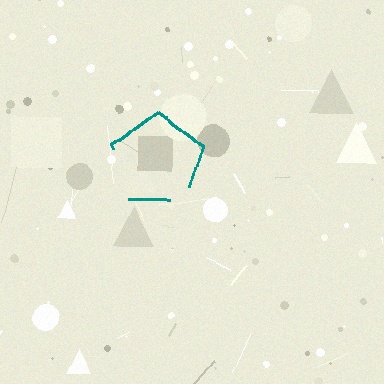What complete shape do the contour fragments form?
The contour fragments form a pentagon.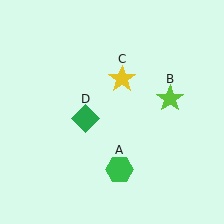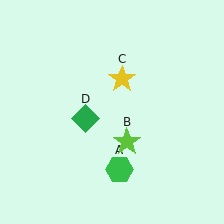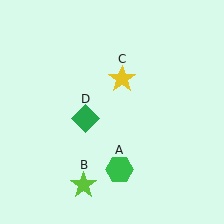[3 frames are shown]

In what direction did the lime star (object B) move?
The lime star (object B) moved down and to the left.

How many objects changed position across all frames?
1 object changed position: lime star (object B).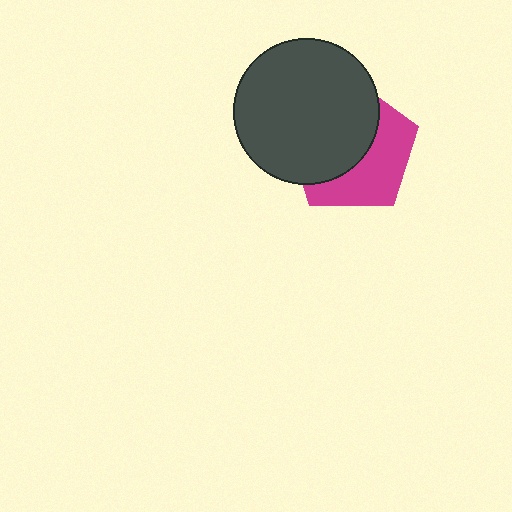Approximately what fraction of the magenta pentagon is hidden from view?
Roughly 56% of the magenta pentagon is hidden behind the dark gray circle.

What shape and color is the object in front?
The object in front is a dark gray circle.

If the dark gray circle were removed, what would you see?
You would see the complete magenta pentagon.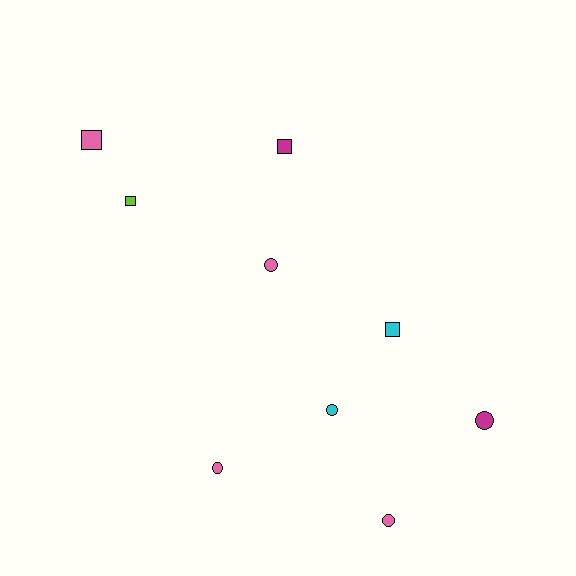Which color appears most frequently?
Pink, with 4 objects.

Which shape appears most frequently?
Circle, with 5 objects.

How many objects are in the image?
There are 9 objects.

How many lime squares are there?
There is 1 lime square.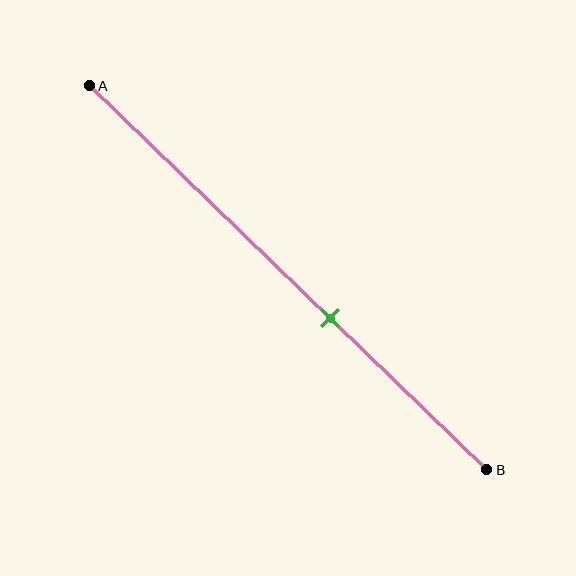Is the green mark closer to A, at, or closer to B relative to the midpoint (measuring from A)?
The green mark is closer to point B than the midpoint of segment AB.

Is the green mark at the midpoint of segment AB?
No, the mark is at about 60% from A, not at the 50% midpoint.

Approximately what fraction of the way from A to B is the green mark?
The green mark is approximately 60% of the way from A to B.